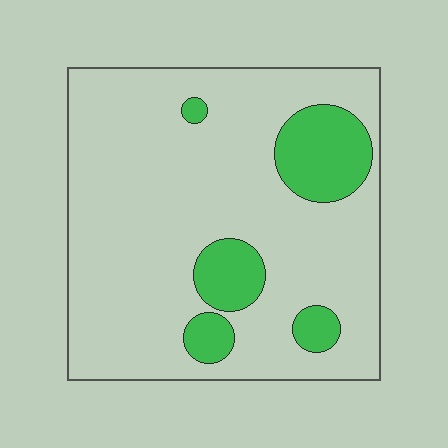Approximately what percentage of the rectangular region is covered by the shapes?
Approximately 15%.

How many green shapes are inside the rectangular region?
5.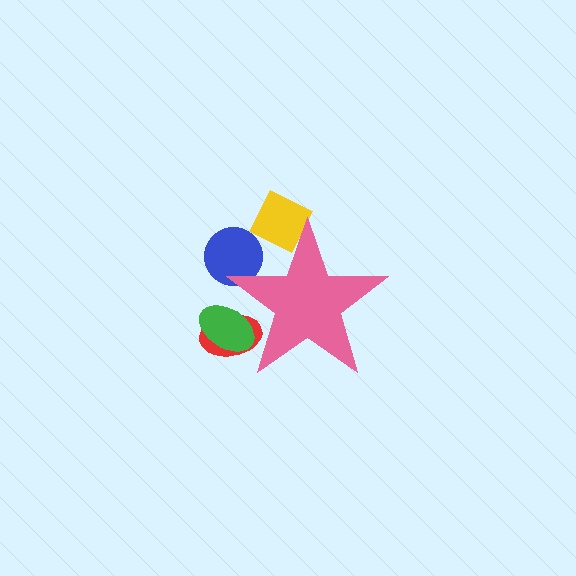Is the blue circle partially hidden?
Yes, the blue circle is partially hidden behind the pink star.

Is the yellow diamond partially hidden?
Yes, the yellow diamond is partially hidden behind the pink star.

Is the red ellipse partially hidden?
Yes, the red ellipse is partially hidden behind the pink star.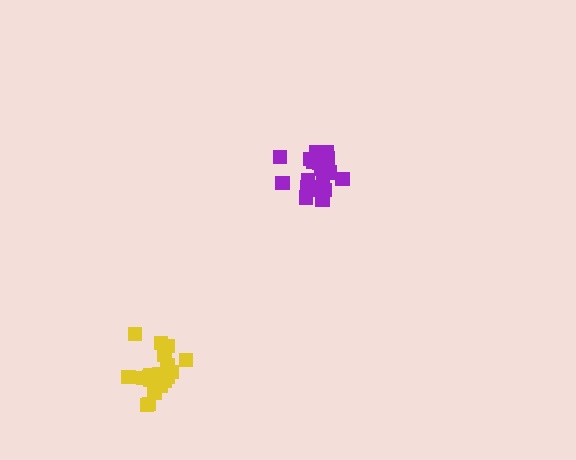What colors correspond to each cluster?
The clusters are colored: purple, yellow.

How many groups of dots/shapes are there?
There are 2 groups.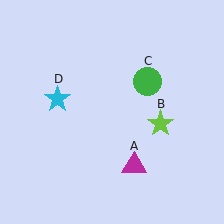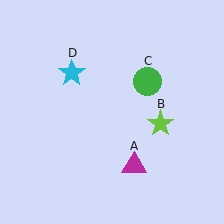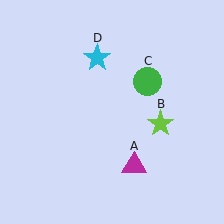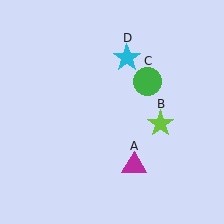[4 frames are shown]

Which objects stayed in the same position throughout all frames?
Magenta triangle (object A) and lime star (object B) and green circle (object C) remained stationary.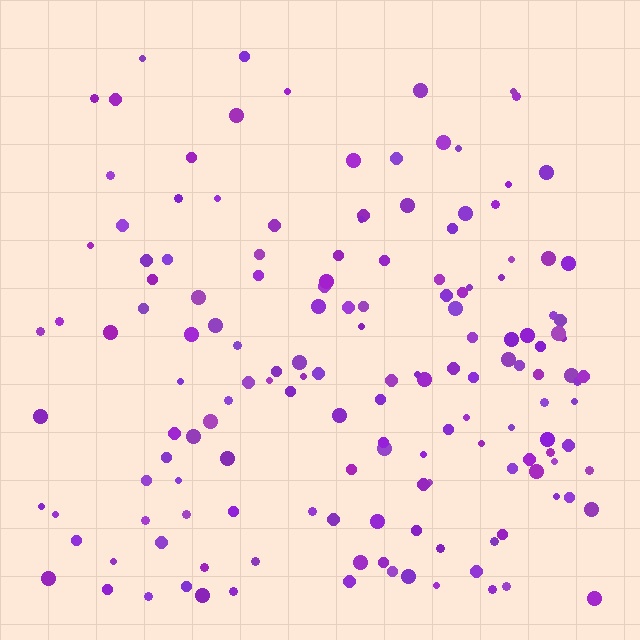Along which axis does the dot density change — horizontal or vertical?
Vertical.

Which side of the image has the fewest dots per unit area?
The top.